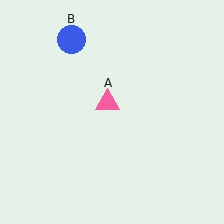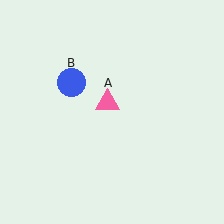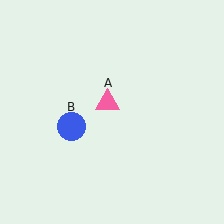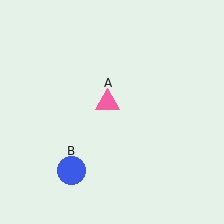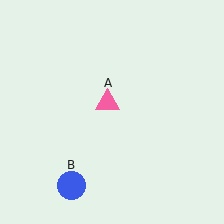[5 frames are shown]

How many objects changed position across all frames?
1 object changed position: blue circle (object B).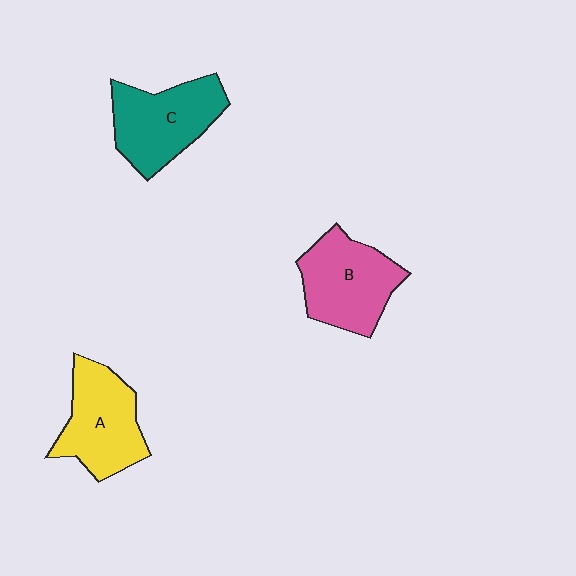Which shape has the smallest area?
Shape A (yellow).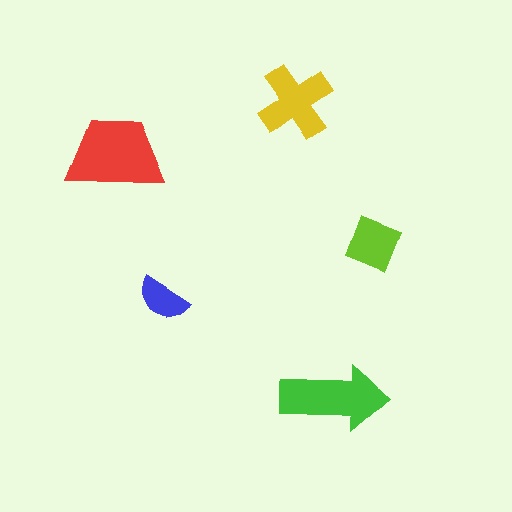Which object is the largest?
The red trapezoid.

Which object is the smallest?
The blue semicircle.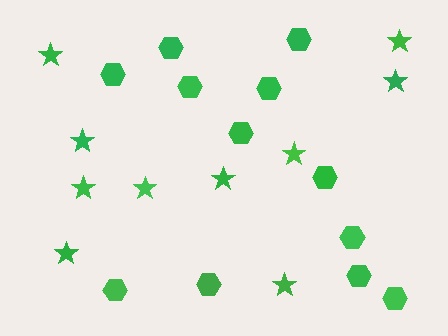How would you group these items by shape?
There are 2 groups: one group of hexagons (12) and one group of stars (10).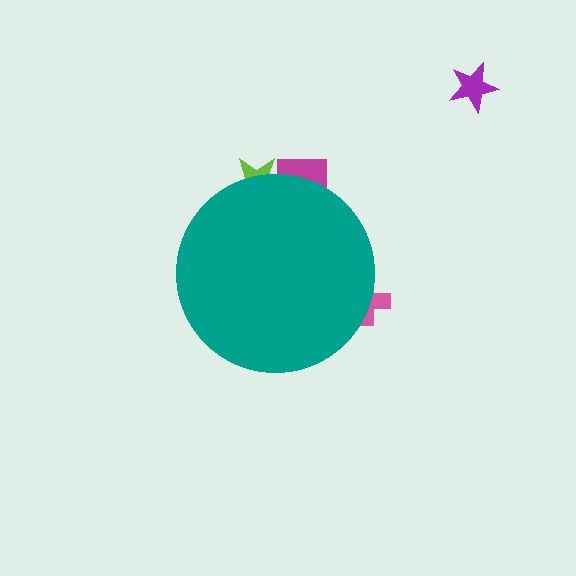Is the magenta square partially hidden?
Yes, the magenta square is partially hidden behind the teal circle.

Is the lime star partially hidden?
Yes, the lime star is partially hidden behind the teal circle.